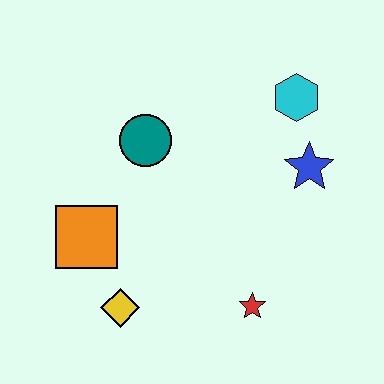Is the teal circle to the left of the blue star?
Yes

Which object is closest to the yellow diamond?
The orange square is closest to the yellow diamond.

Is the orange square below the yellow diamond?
No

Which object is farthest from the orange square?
The cyan hexagon is farthest from the orange square.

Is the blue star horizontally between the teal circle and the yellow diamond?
No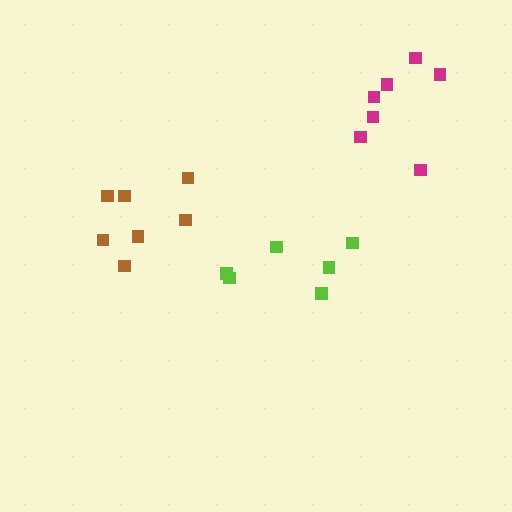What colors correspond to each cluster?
The clusters are colored: magenta, brown, lime.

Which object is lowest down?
The lime cluster is bottommost.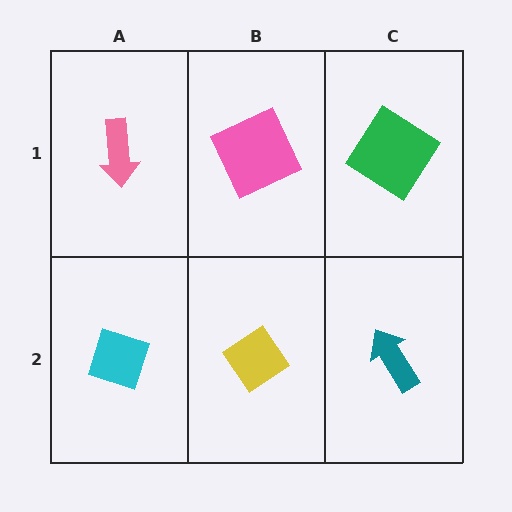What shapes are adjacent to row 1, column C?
A teal arrow (row 2, column C), a pink square (row 1, column B).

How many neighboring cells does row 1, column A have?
2.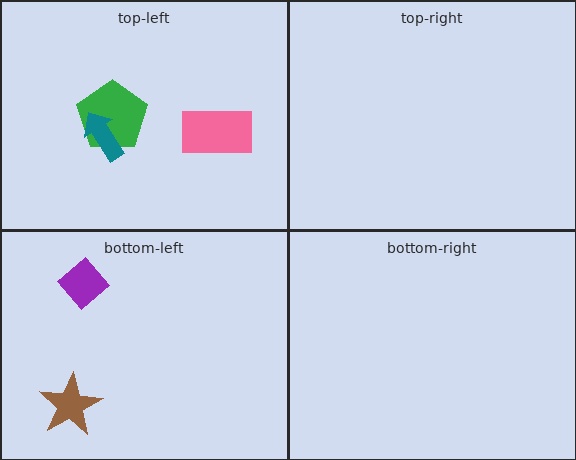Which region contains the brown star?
The bottom-left region.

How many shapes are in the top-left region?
3.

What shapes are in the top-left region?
The pink rectangle, the green pentagon, the teal arrow.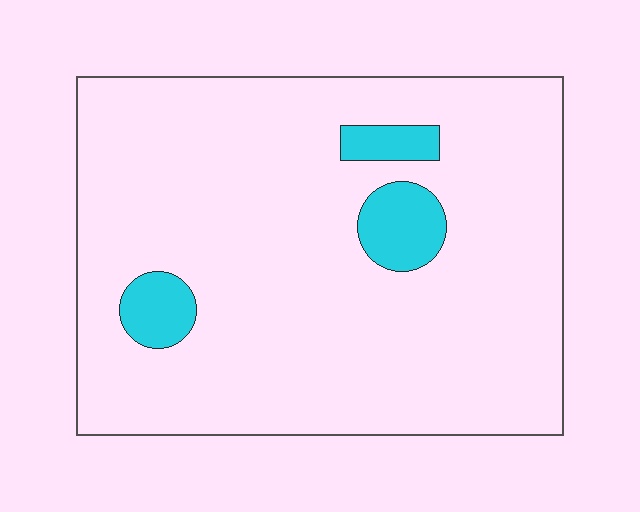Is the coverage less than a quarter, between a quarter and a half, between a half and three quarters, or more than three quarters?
Less than a quarter.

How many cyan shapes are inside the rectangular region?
3.